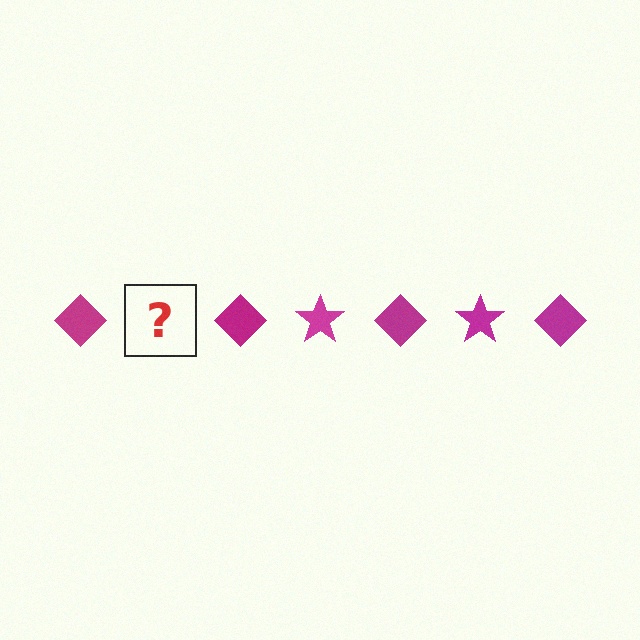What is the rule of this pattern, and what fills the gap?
The rule is that the pattern cycles through diamond, star shapes in magenta. The gap should be filled with a magenta star.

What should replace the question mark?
The question mark should be replaced with a magenta star.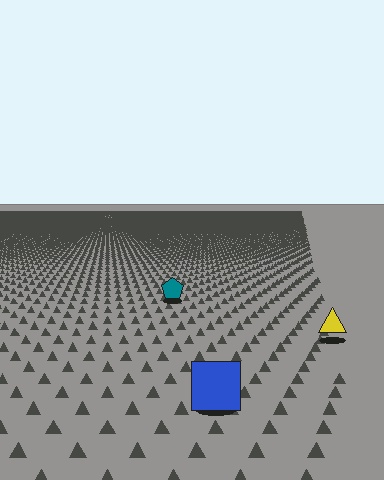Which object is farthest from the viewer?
The teal pentagon is farthest from the viewer. It appears smaller and the ground texture around it is denser.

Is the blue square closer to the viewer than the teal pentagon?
Yes. The blue square is closer — you can tell from the texture gradient: the ground texture is coarser near it.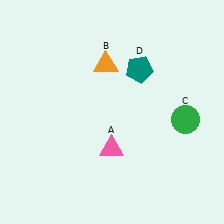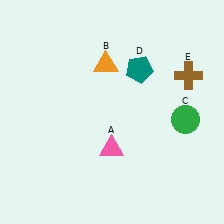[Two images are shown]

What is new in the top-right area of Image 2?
A brown cross (E) was added in the top-right area of Image 2.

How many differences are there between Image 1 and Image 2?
There is 1 difference between the two images.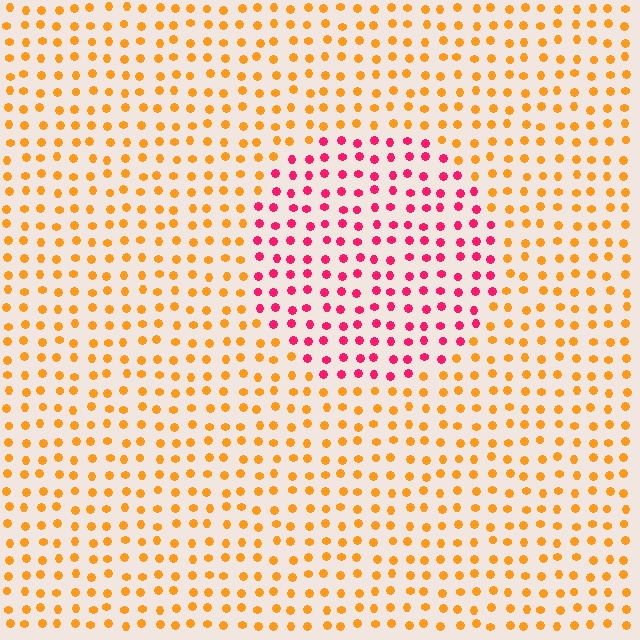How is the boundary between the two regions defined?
The boundary is defined purely by a slight shift in hue (about 56 degrees). Spacing, size, and orientation are identical on both sides.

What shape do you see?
I see a circle.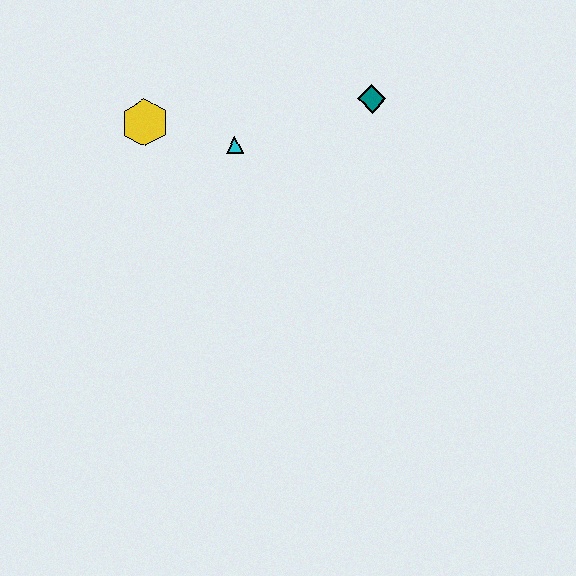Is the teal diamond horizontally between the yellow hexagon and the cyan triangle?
No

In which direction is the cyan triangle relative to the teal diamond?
The cyan triangle is to the left of the teal diamond.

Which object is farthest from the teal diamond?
The yellow hexagon is farthest from the teal diamond.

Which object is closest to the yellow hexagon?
The cyan triangle is closest to the yellow hexagon.